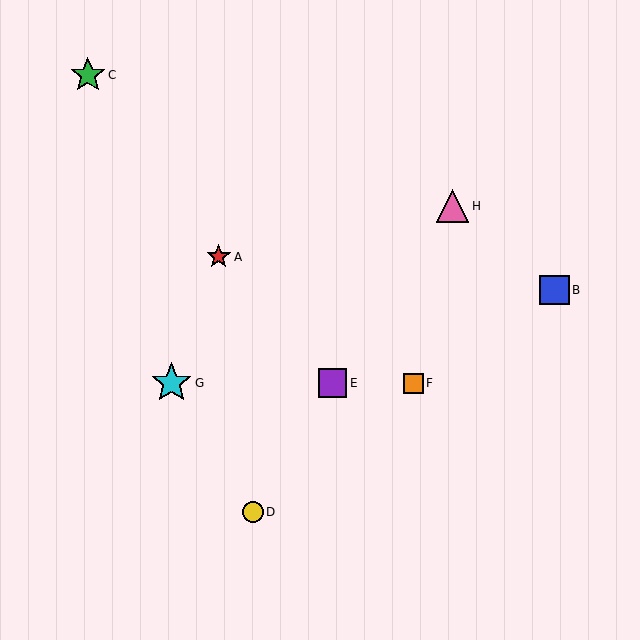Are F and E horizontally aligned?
Yes, both are at y≈383.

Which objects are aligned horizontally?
Objects E, F, G are aligned horizontally.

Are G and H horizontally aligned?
No, G is at y≈383 and H is at y≈206.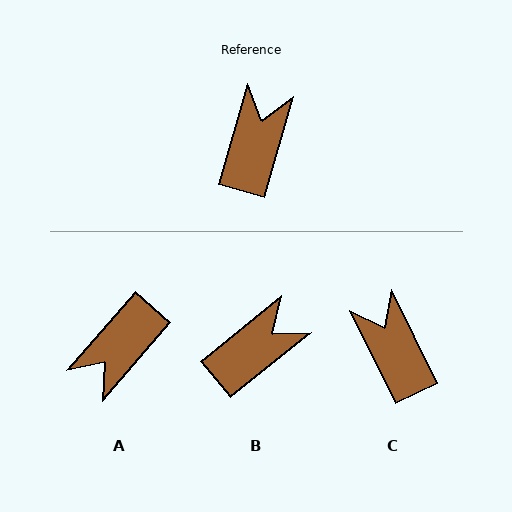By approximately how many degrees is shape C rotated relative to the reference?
Approximately 42 degrees counter-clockwise.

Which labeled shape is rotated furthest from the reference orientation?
A, about 155 degrees away.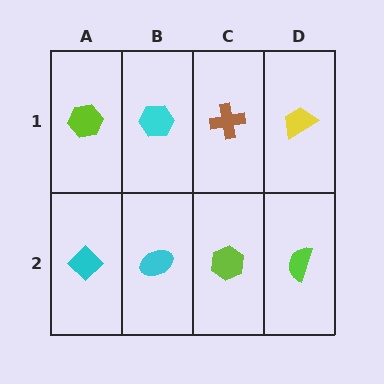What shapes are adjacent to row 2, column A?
A lime hexagon (row 1, column A), a cyan ellipse (row 2, column B).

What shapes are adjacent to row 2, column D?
A yellow trapezoid (row 1, column D), a lime hexagon (row 2, column C).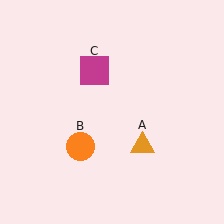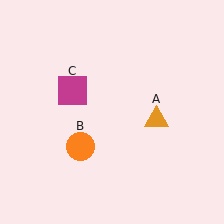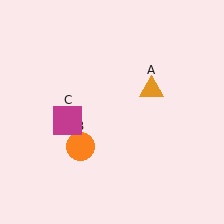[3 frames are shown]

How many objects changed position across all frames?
2 objects changed position: orange triangle (object A), magenta square (object C).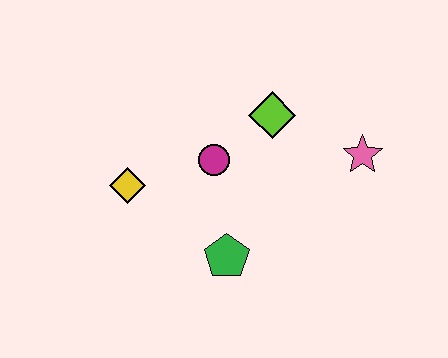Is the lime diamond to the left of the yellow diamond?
No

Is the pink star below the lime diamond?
Yes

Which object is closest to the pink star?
The lime diamond is closest to the pink star.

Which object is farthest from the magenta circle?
The pink star is farthest from the magenta circle.